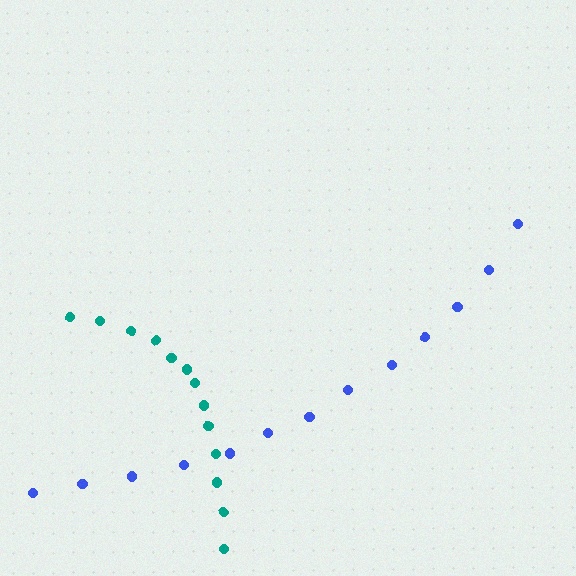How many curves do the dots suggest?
There are 2 distinct paths.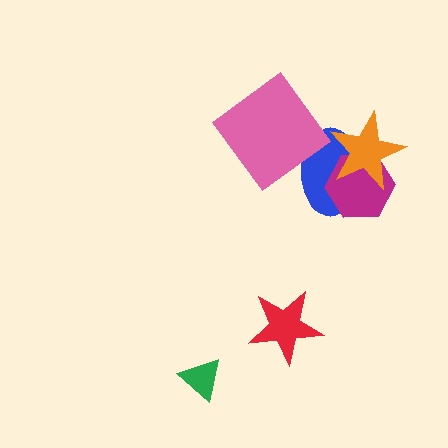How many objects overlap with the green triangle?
0 objects overlap with the green triangle.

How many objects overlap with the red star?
0 objects overlap with the red star.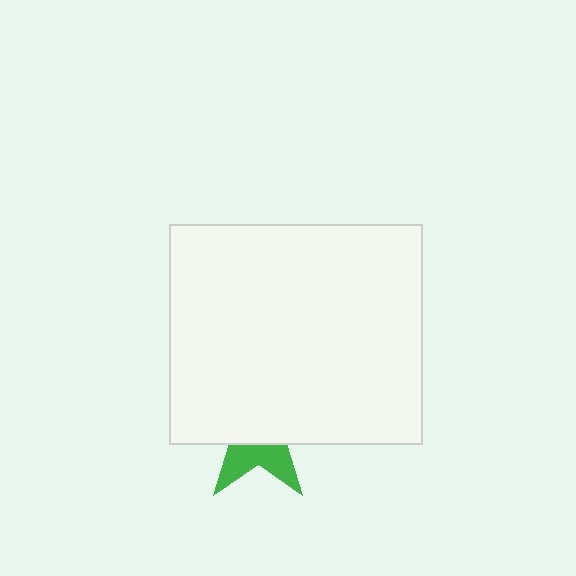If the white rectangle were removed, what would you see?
You would see the complete green star.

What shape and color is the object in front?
The object in front is a white rectangle.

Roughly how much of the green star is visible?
A small part of it is visible (roughly 34%).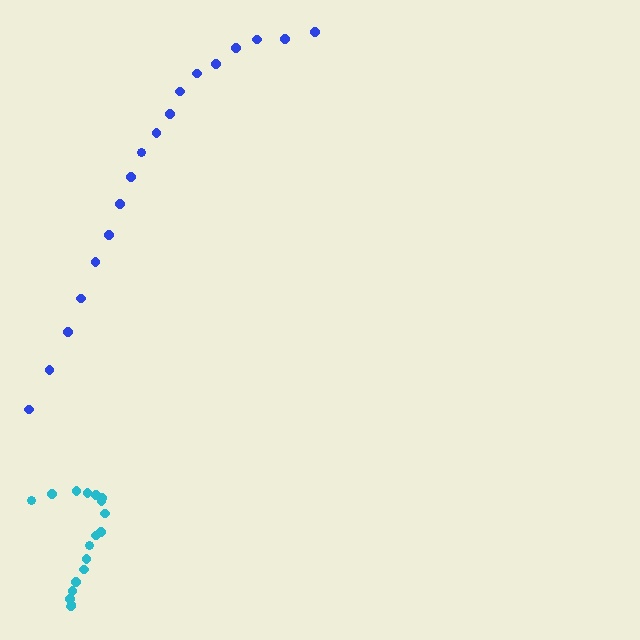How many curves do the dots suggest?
There are 2 distinct paths.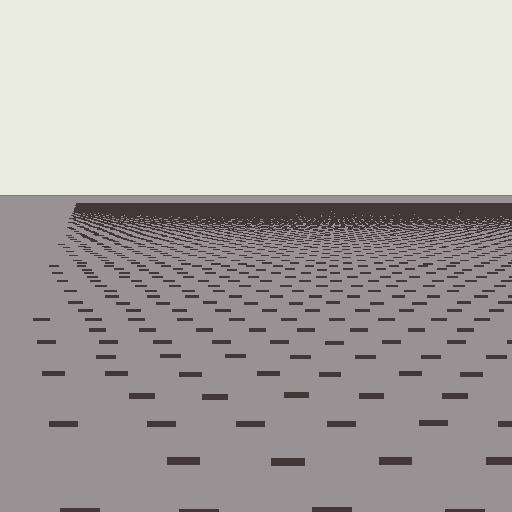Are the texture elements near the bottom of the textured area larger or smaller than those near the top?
Larger. Near the bottom, elements are closer to the viewer and appear at a bigger on-screen size.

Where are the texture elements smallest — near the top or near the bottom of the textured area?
Near the top.